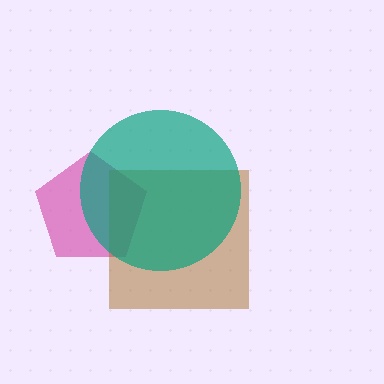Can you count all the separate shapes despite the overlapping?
Yes, there are 3 separate shapes.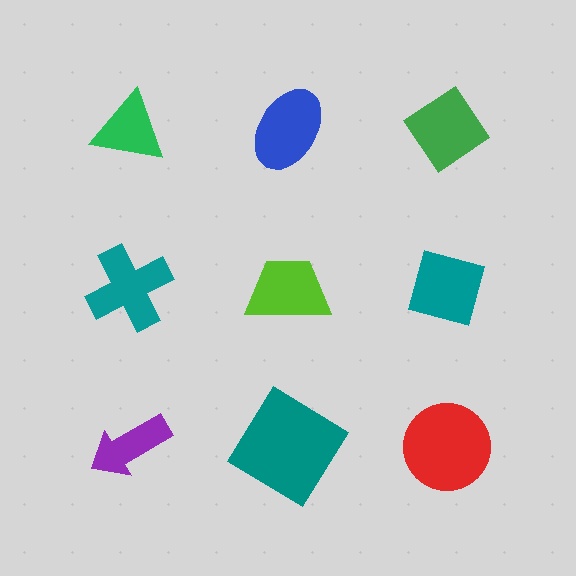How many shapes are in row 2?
3 shapes.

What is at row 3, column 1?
A purple arrow.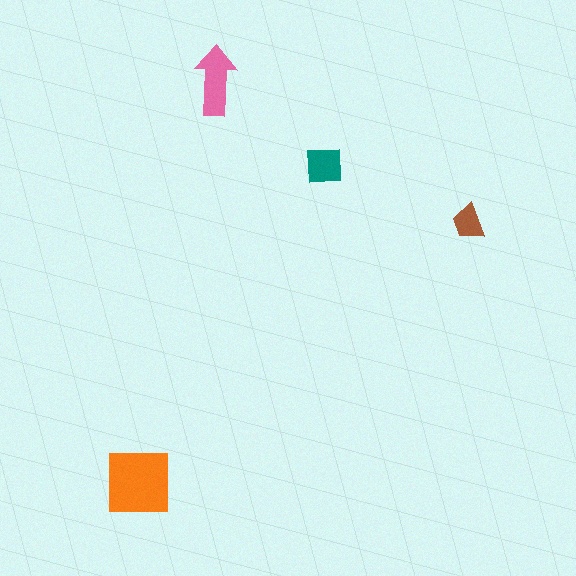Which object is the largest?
The orange square.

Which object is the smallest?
The brown trapezoid.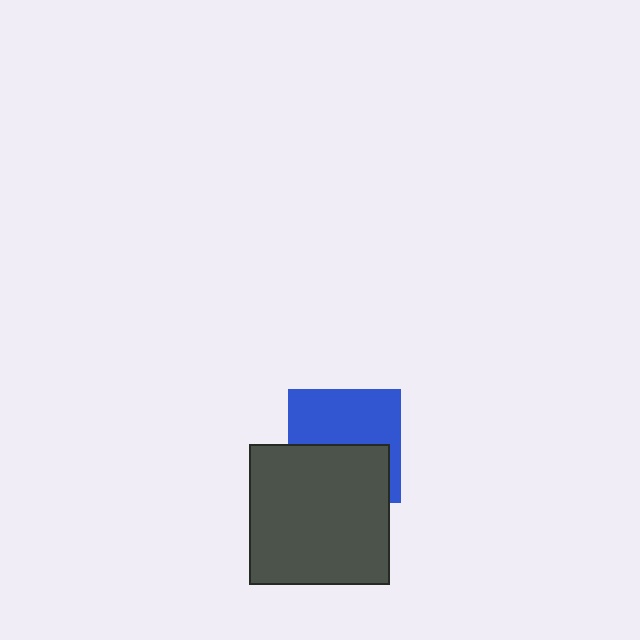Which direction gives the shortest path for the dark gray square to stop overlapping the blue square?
Moving down gives the shortest separation.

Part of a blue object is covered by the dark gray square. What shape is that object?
It is a square.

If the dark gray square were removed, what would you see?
You would see the complete blue square.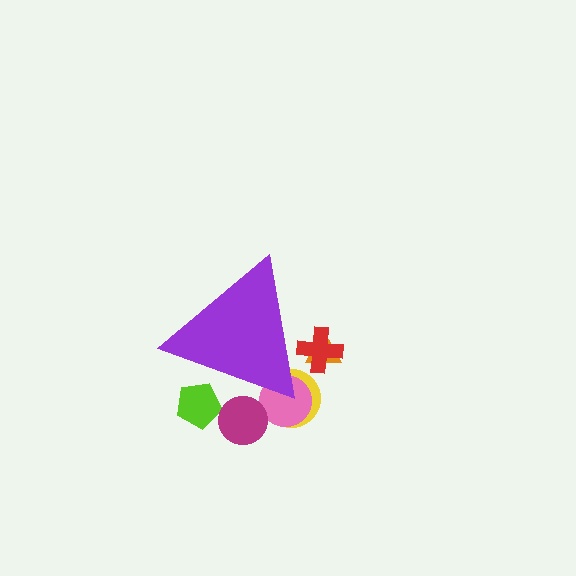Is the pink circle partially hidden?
Yes, the pink circle is partially hidden behind the purple triangle.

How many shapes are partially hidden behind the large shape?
6 shapes are partially hidden.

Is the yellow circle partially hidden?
Yes, the yellow circle is partially hidden behind the purple triangle.